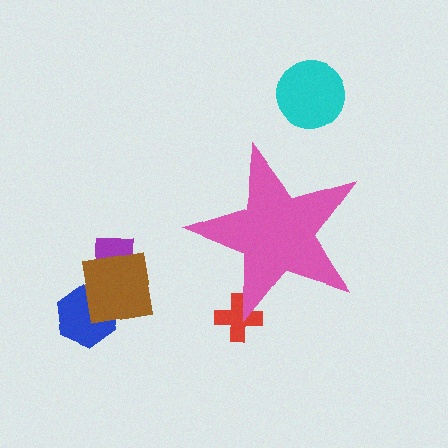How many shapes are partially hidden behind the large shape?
1 shape is partially hidden.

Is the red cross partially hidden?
Yes, the red cross is partially hidden behind the pink star.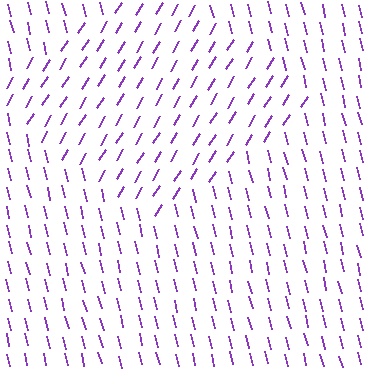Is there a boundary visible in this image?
Yes, there is a texture boundary formed by a change in line orientation.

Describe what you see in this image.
The image is filled with small purple line segments. A diamond region in the image has lines oriented differently from the surrounding lines, creating a visible texture boundary.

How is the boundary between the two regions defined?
The boundary is defined purely by a change in line orientation (approximately 45 degrees difference). All lines are the same color and thickness.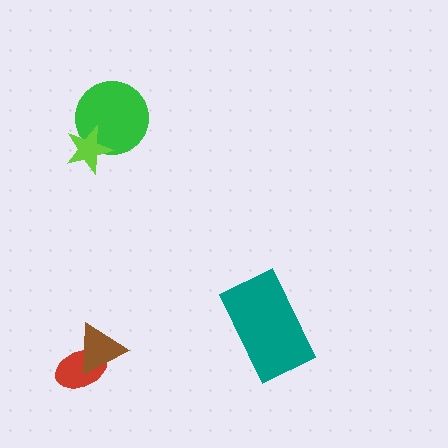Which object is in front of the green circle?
The lime star is in front of the green circle.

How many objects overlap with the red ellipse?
1 object overlaps with the red ellipse.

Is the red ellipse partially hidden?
Yes, it is partially covered by another shape.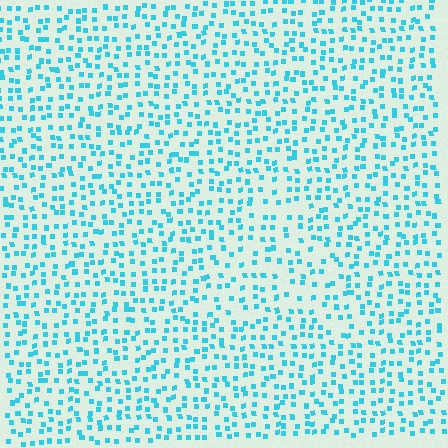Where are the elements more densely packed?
The elements are more densely packed outside the triangle boundary.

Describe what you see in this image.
The image contains small cyan elements arranged at two different densities. A triangle-shaped region is visible where the elements are less densely packed than the surrounding area.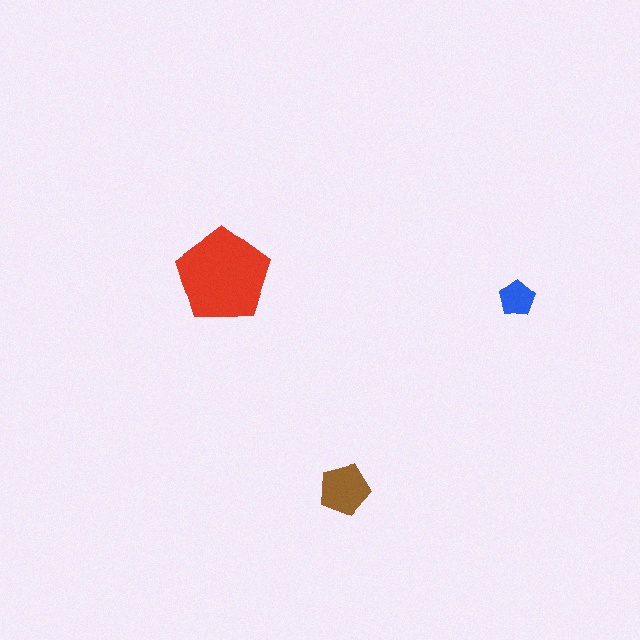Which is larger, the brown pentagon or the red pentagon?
The red one.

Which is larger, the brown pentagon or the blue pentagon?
The brown one.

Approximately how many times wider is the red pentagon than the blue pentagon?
About 2.5 times wider.